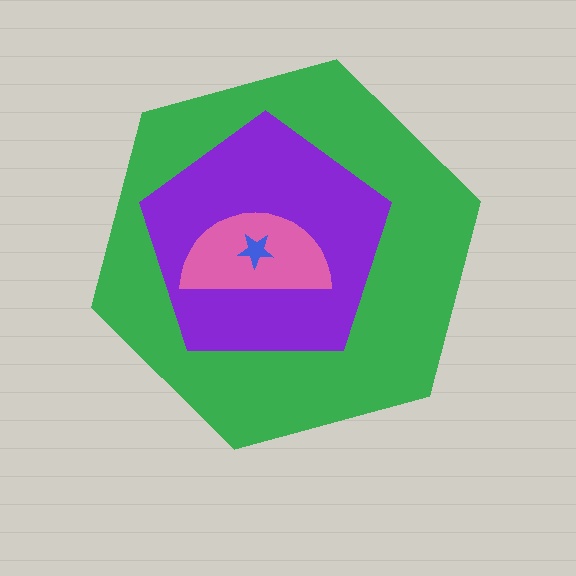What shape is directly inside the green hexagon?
The purple pentagon.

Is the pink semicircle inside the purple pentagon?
Yes.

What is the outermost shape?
The green hexagon.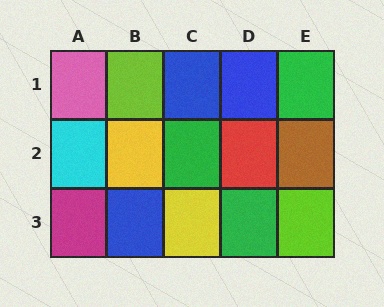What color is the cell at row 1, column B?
Lime.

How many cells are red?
1 cell is red.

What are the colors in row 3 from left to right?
Magenta, blue, yellow, green, lime.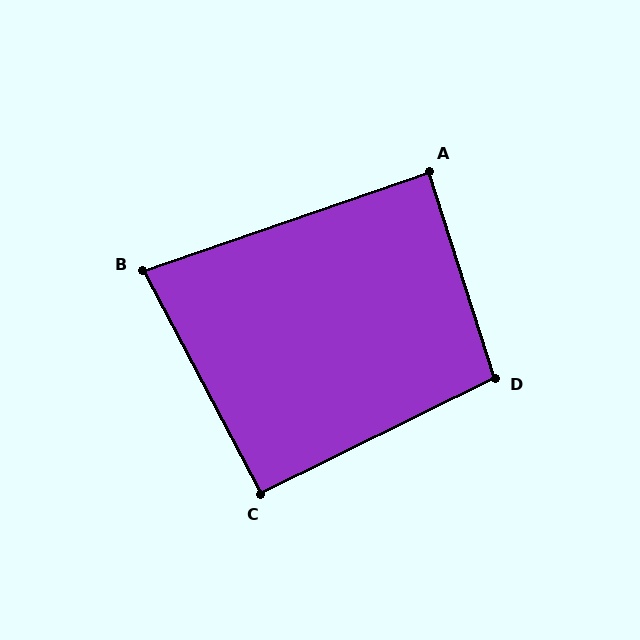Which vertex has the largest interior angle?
D, at approximately 99 degrees.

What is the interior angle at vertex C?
Approximately 91 degrees (approximately right).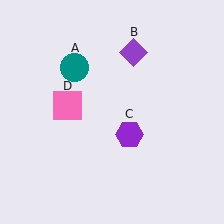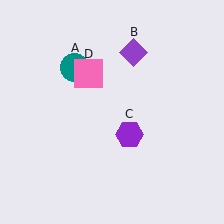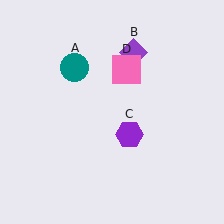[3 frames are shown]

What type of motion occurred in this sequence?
The pink square (object D) rotated clockwise around the center of the scene.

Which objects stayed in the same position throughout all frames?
Teal circle (object A) and purple diamond (object B) and purple hexagon (object C) remained stationary.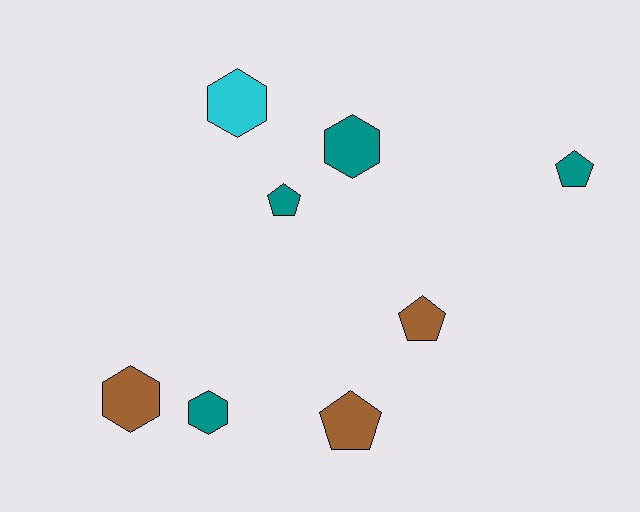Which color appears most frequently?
Teal, with 4 objects.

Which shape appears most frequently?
Pentagon, with 4 objects.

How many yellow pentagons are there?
There are no yellow pentagons.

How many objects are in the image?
There are 8 objects.